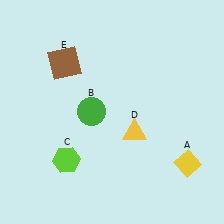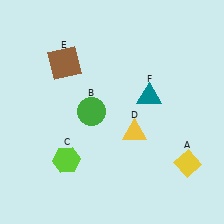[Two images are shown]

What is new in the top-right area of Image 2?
A teal triangle (F) was added in the top-right area of Image 2.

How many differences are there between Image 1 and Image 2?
There is 1 difference between the two images.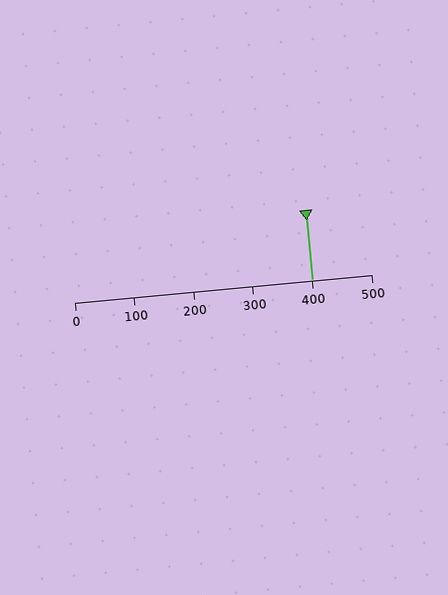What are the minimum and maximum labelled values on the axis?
The axis runs from 0 to 500.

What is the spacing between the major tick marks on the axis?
The major ticks are spaced 100 apart.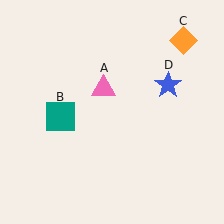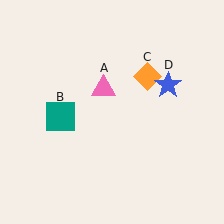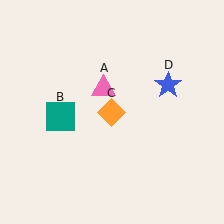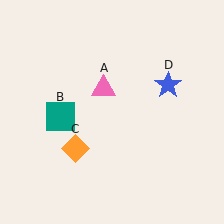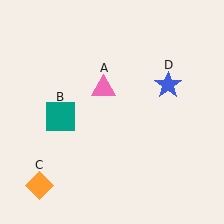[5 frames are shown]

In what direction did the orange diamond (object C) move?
The orange diamond (object C) moved down and to the left.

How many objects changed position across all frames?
1 object changed position: orange diamond (object C).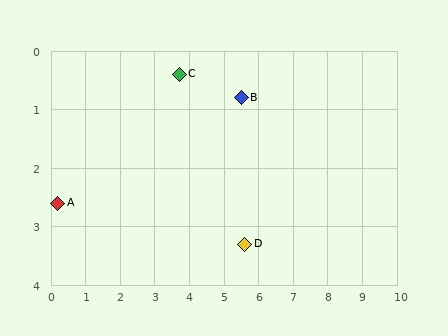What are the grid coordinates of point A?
Point A is at approximately (0.2, 2.6).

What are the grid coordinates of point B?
Point B is at approximately (5.5, 0.8).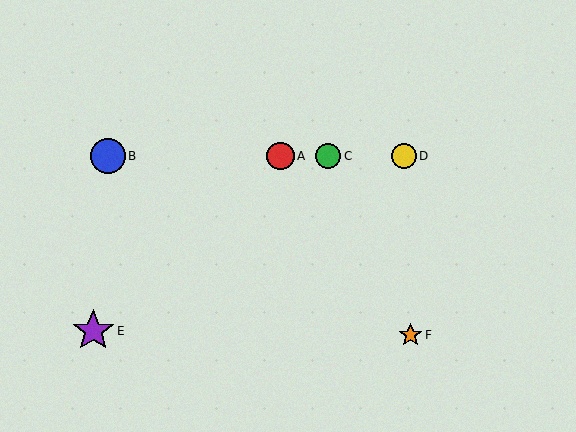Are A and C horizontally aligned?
Yes, both are at y≈156.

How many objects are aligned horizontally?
4 objects (A, B, C, D) are aligned horizontally.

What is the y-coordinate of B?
Object B is at y≈156.